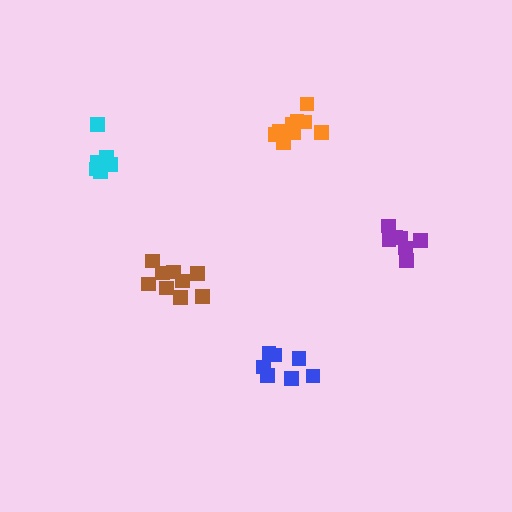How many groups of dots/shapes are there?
There are 5 groups.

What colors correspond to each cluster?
The clusters are colored: blue, brown, cyan, purple, orange.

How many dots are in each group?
Group 1: 7 dots, Group 2: 9 dots, Group 3: 6 dots, Group 4: 7 dots, Group 5: 10 dots (39 total).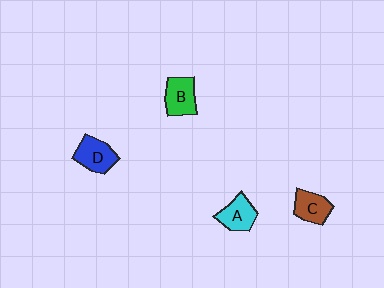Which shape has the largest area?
Shape D (blue).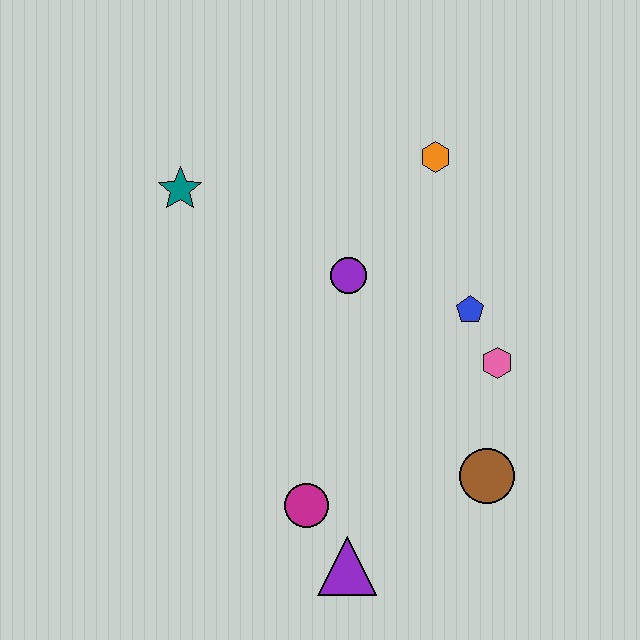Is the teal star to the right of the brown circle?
No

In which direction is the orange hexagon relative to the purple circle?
The orange hexagon is above the purple circle.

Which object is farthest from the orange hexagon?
The purple triangle is farthest from the orange hexagon.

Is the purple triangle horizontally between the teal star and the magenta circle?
No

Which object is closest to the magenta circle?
The purple triangle is closest to the magenta circle.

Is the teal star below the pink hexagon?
No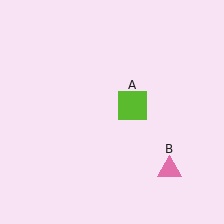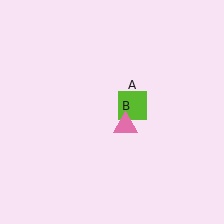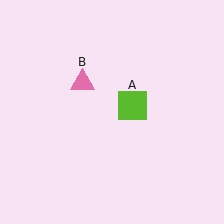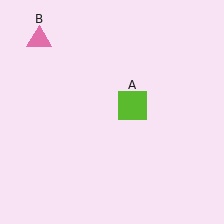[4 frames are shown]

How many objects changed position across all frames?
1 object changed position: pink triangle (object B).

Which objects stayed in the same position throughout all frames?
Lime square (object A) remained stationary.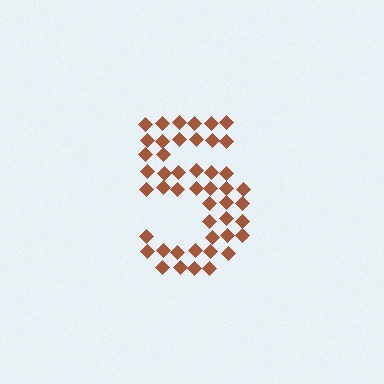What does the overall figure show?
The overall figure shows the digit 5.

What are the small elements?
The small elements are diamonds.